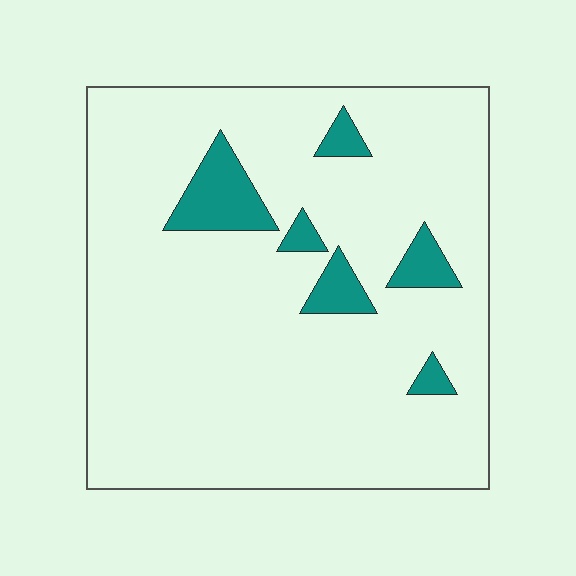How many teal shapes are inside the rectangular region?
6.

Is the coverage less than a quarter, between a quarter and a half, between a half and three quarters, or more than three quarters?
Less than a quarter.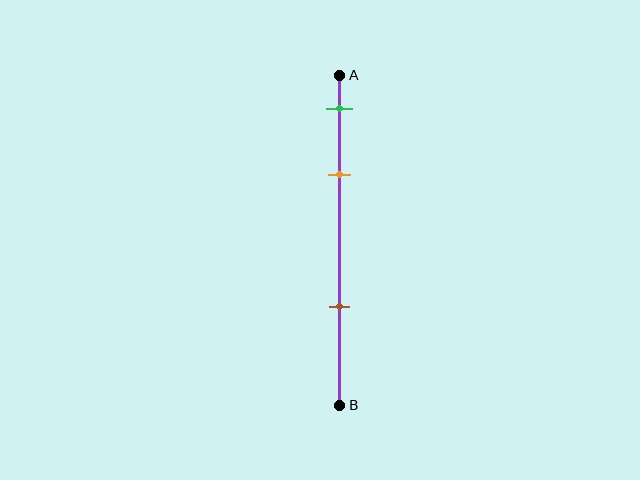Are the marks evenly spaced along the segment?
No, the marks are not evenly spaced.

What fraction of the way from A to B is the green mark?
The green mark is approximately 10% (0.1) of the way from A to B.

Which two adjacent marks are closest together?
The green and orange marks are the closest adjacent pair.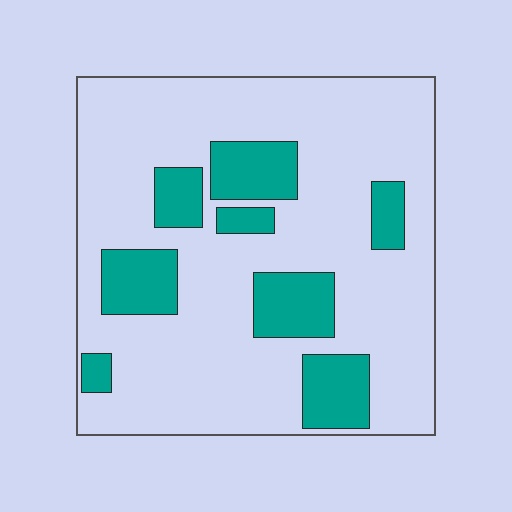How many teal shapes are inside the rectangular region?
8.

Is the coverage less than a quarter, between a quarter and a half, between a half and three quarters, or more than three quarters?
Less than a quarter.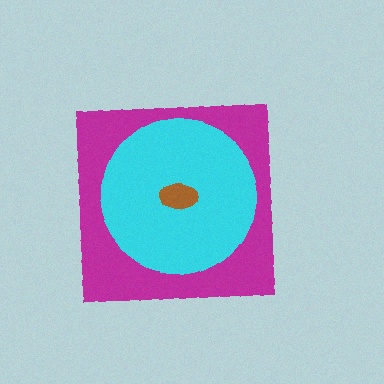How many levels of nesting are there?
3.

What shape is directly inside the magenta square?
The cyan circle.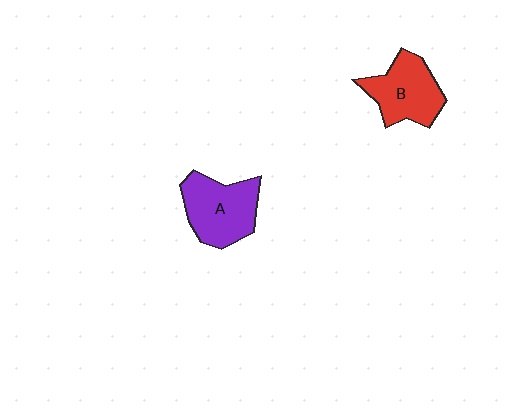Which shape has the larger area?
Shape A (purple).